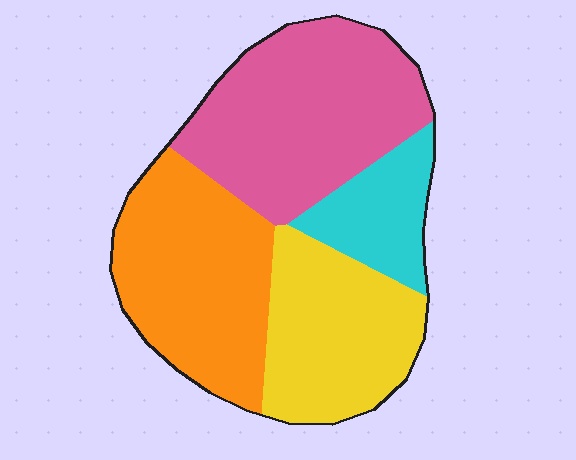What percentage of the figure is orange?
Orange takes up about one third (1/3) of the figure.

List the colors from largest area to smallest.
From largest to smallest: pink, orange, yellow, cyan.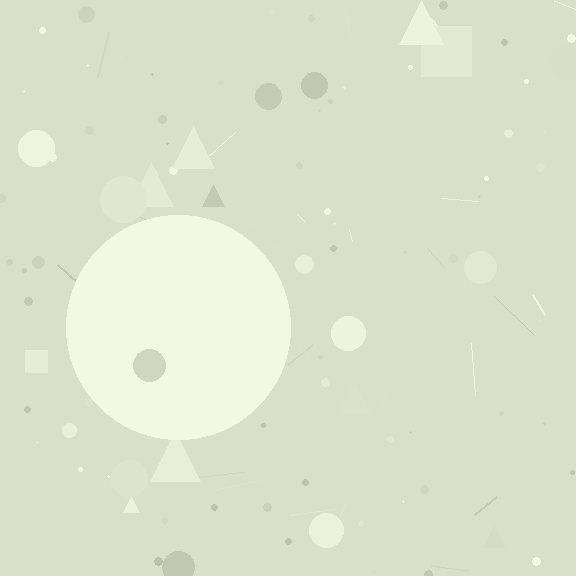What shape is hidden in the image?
A circle is hidden in the image.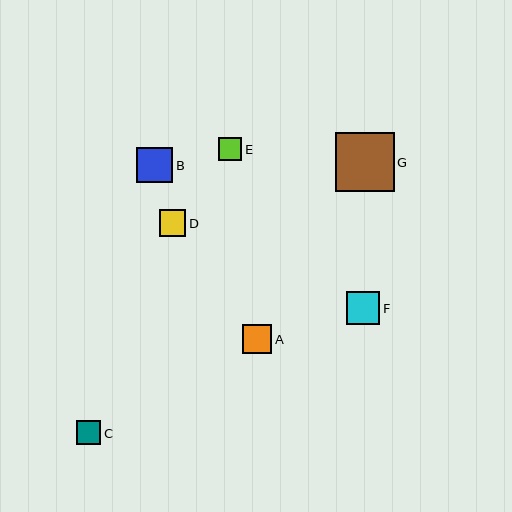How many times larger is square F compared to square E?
Square F is approximately 1.4 times the size of square E.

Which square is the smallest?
Square E is the smallest with a size of approximately 23 pixels.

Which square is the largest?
Square G is the largest with a size of approximately 59 pixels.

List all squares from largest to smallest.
From largest to smallest: G, B, F, A, D, C, E.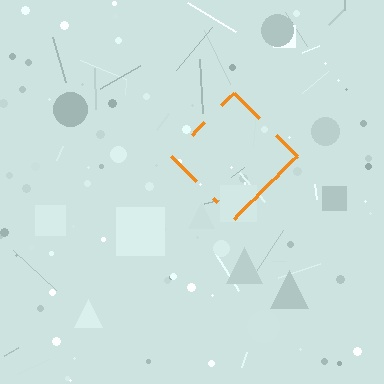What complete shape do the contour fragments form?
The contour fragments form a diamond.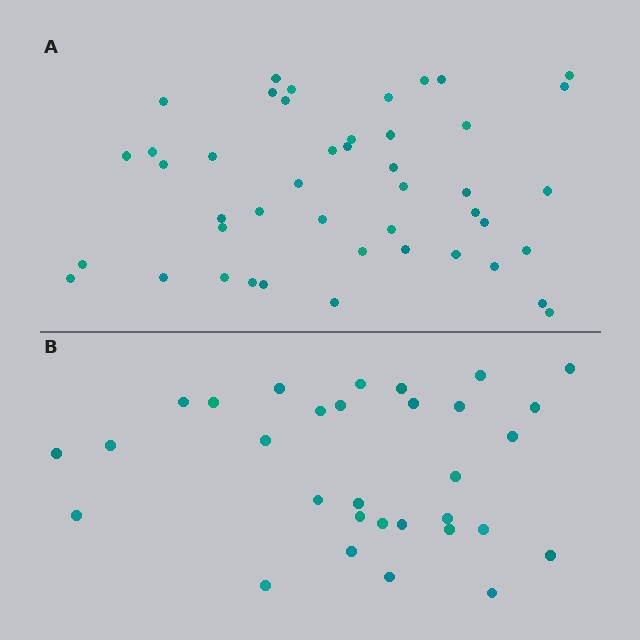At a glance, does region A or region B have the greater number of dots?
Region A (the top region) has more dots.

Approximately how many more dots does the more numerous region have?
Region A has approximately 15 more dots than region B.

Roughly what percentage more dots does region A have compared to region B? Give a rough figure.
About 45% more.